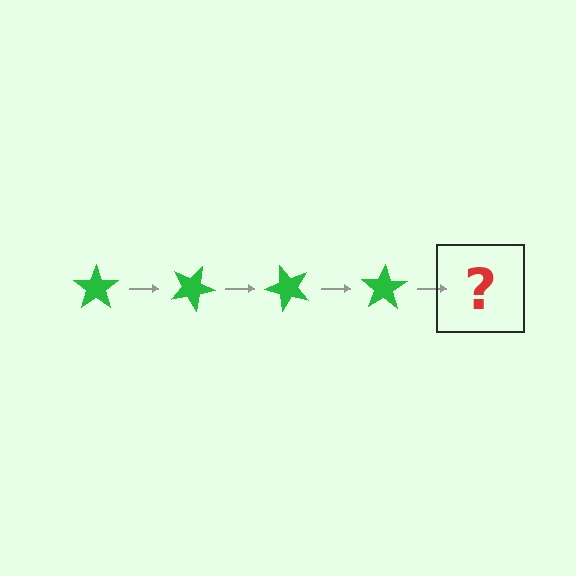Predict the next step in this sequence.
The next step is a green star rotated 100 degrees.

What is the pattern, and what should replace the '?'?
The pattern is that the star rotates 25 degrees each step. The '?' should be a green star rotated 100 degrees.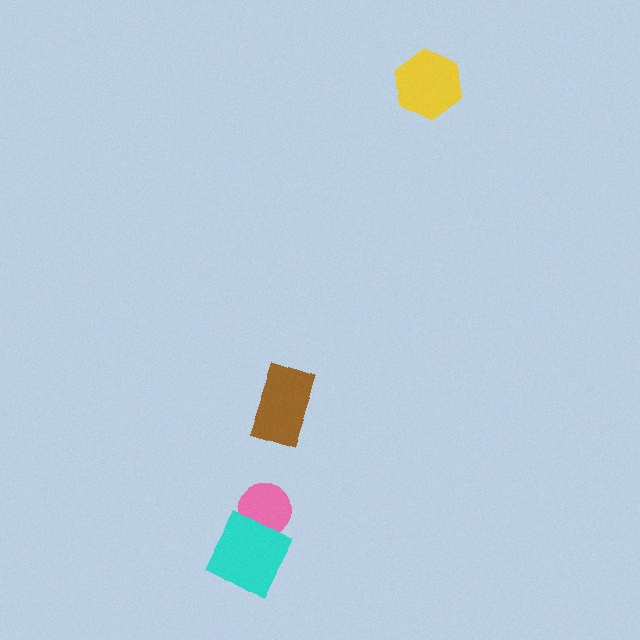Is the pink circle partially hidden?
Yes, it is partially covered by another shape.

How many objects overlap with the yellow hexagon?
0 objects overlap with the yellow hexagon.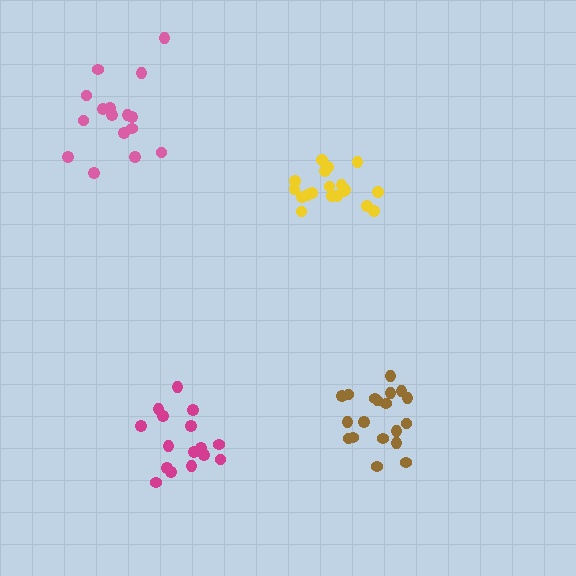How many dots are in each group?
Group 1: 19 dots, Group 2: 16 dots, Group 3: 19 dots, Group 4: 16 dots (70 total).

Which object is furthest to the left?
The pink cluster is leftmost.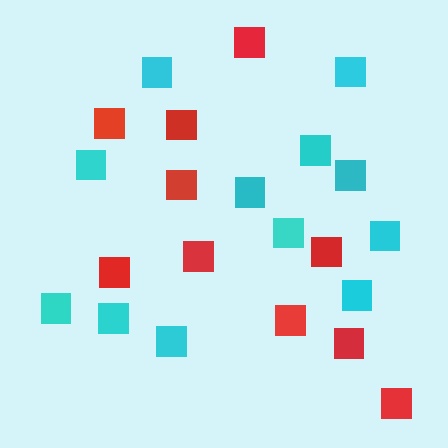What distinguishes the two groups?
There are 2 groups: one group of cyan squares (12) and one group of red squares (10).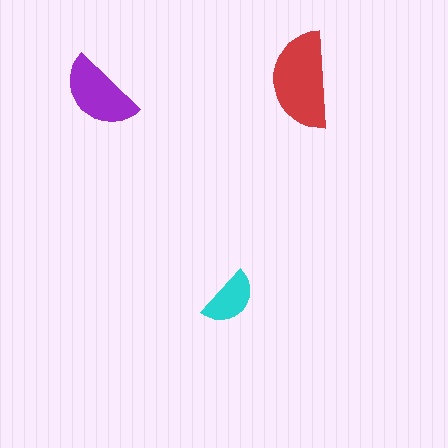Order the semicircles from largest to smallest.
the red one, the purple one, the cyan one.